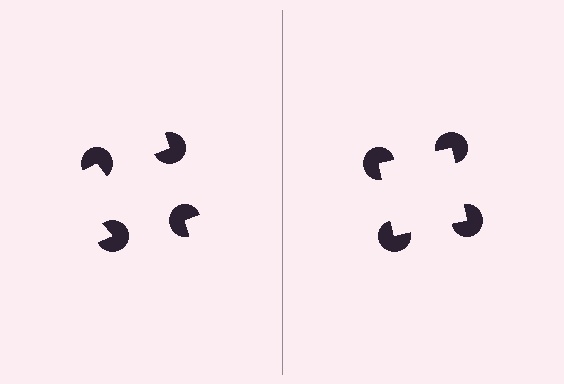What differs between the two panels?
The pac-man discs are positioned identically on both sides; only the wedge orientations differ. On the right they align to a square; on the left they are misaligned.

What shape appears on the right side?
An illusory square.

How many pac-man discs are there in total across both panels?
8 — 4 on each side.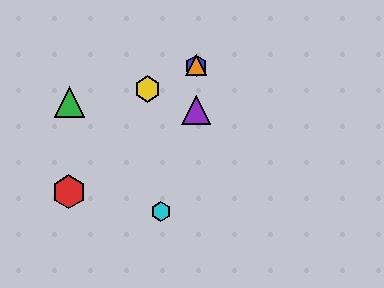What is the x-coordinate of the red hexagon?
The red hexagon is at x≈69.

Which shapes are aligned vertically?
The blue hexagon, the purple triangle, the orange triangle are aligned vertically.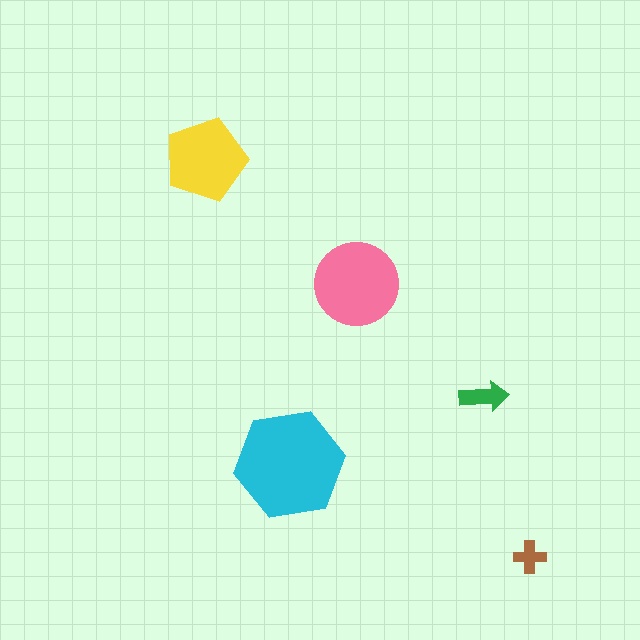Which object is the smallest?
The brown cross.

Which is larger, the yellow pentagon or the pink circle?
The pink circle.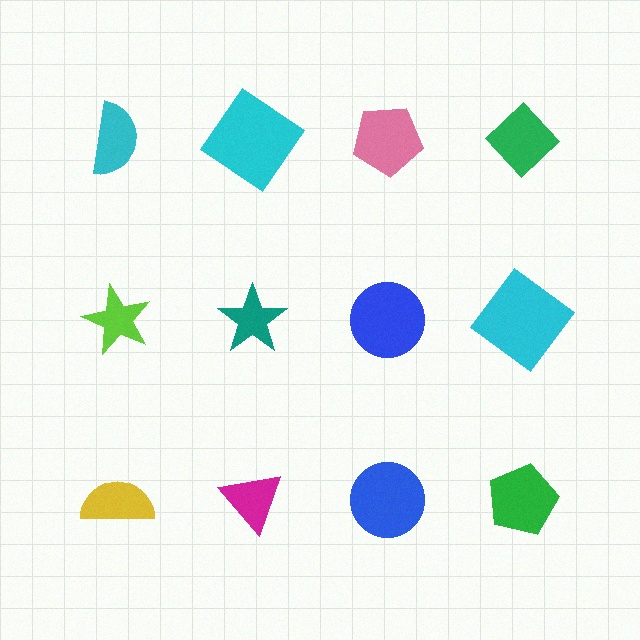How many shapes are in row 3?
4 shapes.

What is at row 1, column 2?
A cyan diamond.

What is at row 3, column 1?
A yellow semicircle.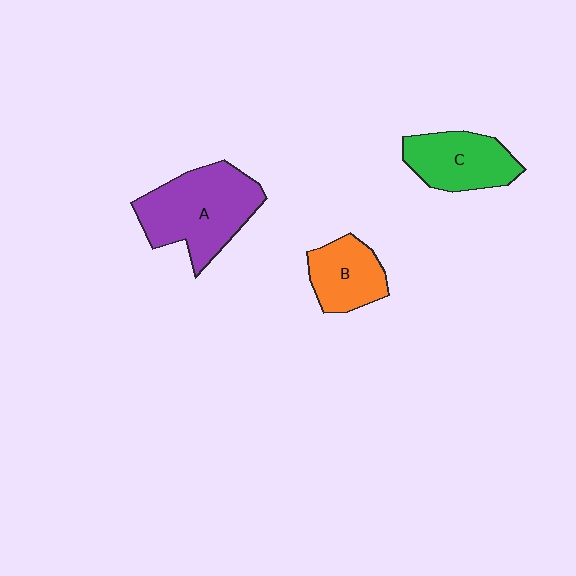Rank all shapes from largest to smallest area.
From largest to smallest: A (purple), C (green), B (orange).